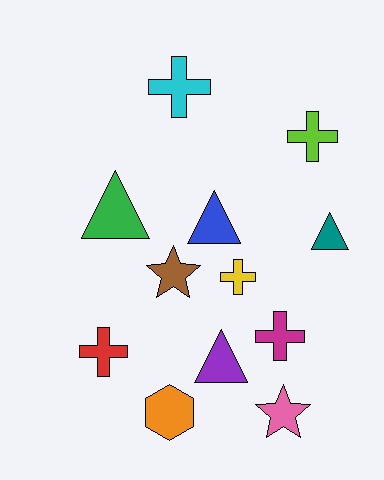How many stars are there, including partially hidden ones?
There are 2 stars.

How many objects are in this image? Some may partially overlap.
There are 12 objects.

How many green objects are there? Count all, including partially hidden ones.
There is 1 green object.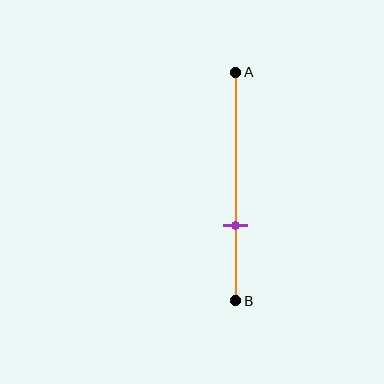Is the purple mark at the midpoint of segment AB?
No, the mark is at about 65% from A, not at the 50% midpoint.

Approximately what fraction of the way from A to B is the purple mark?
The purple mark is approximately 65% of the way from A to B.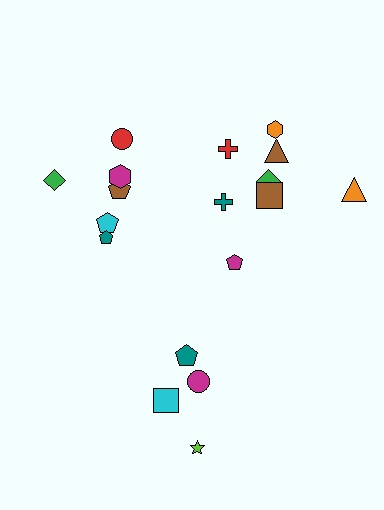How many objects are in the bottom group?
There are 4 objects.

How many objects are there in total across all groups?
There are 18 objects.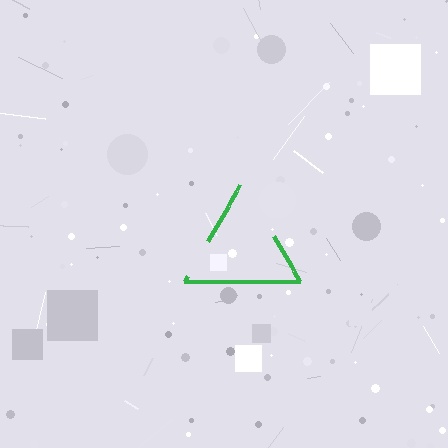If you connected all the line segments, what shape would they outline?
They would outline a triangle.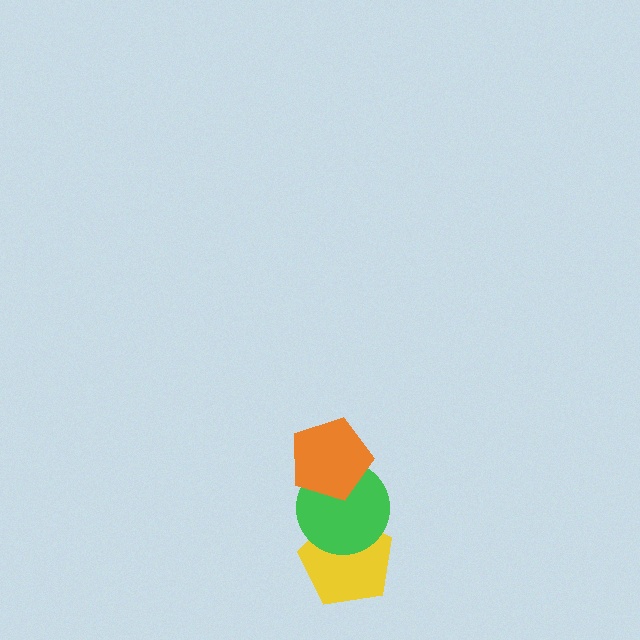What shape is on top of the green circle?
The orange pentagon is on top of the green circle.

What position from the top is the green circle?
The green circle is 2nd from the top.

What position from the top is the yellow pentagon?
The yellow pentagon is 3rd from the top.